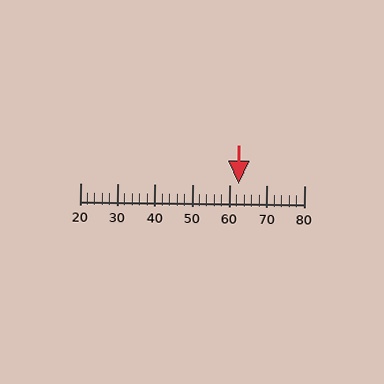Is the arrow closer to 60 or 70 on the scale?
The arrow is closer to 60.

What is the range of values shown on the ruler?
The ruler shows values from 20 to 80.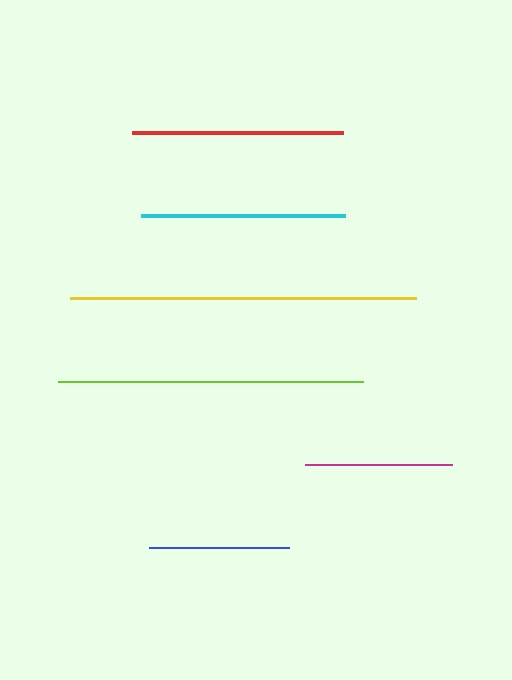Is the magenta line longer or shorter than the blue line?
The magenta line is longer than the blue line.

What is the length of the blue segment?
The blue segment is approximately 140 pixels long.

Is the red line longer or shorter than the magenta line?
The red line is longer than the magenta line.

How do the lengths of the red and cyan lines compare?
The red and cyan lines are approximately the same length.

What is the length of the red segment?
The red segment is approximately 211 pixels long.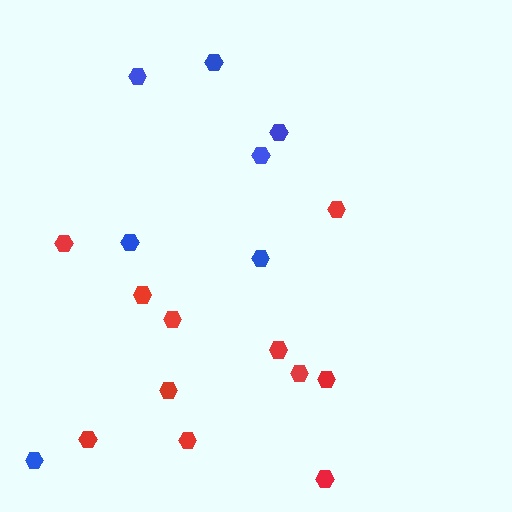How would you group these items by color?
There are 2 groups: one group of red hexagons (11) and one group of blue hexagons (7).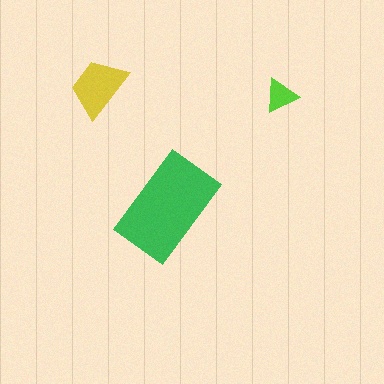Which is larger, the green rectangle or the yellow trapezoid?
The green rectangle.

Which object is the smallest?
The lime triangle.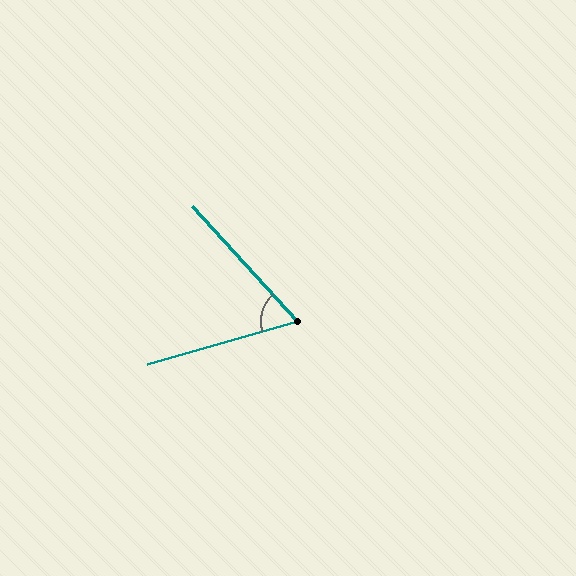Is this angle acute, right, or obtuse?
It is acute.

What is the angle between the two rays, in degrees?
Approximately 64 degrees.